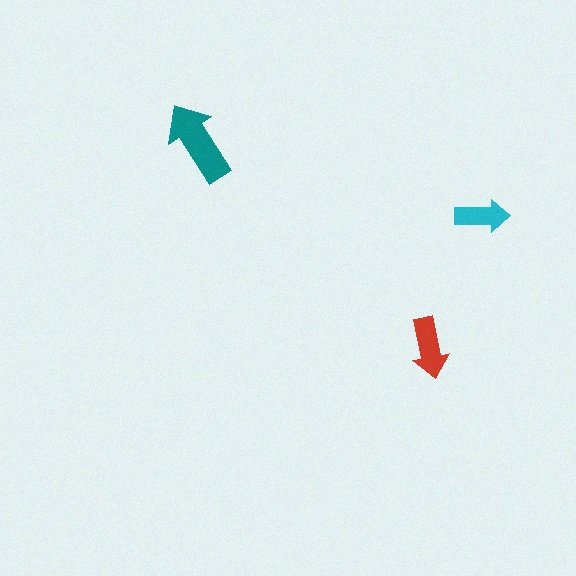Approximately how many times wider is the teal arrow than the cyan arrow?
About 1.5 times wider.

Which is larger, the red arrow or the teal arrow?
The teal one.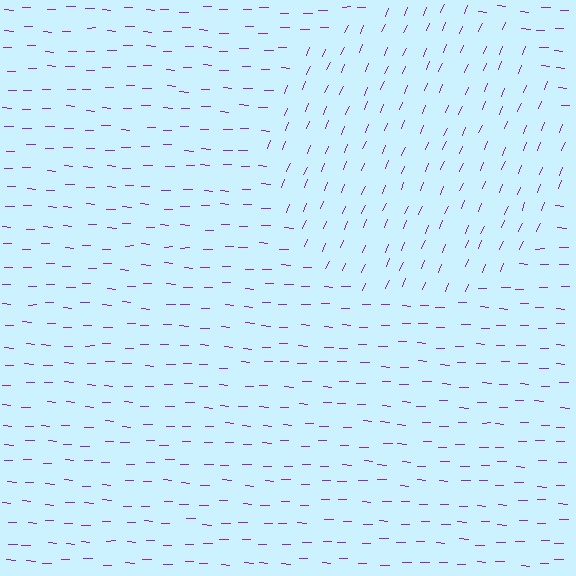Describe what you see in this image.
The image is filled with small purple line segments. A circle region in the image has lines oriented differently from the surrounding lines, creating a visible texture boundary.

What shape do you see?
I see a circle.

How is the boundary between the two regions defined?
The boundary is defined purely by a change in line orientation (approximately 69 degrees difference). All lines are the same color and thickness.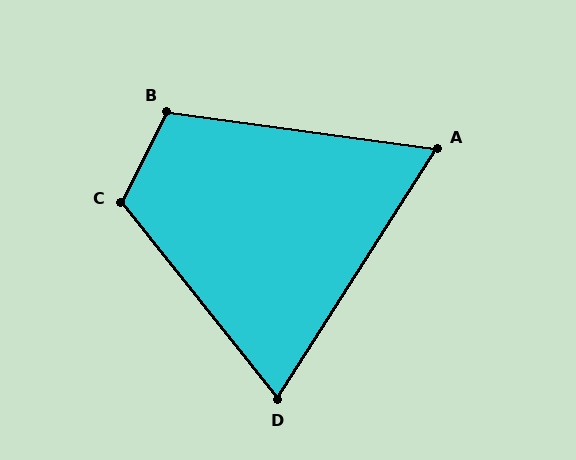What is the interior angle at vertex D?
Approximately 71 degrees (acute).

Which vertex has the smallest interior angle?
A, at approximately 66 degrees.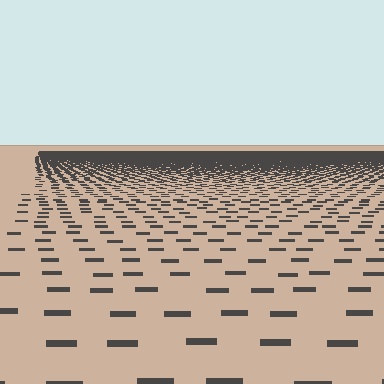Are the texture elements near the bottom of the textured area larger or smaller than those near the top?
Larger. Near the bottom, elements are closer to the viewer and appear at a bigger on-screen size.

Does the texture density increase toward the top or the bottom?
Density increases toward the top.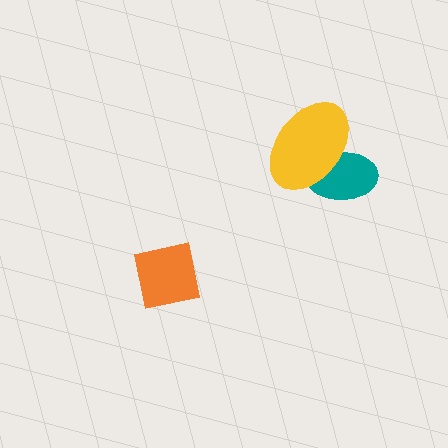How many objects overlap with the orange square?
0 objects overlap with the orange square.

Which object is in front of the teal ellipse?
The yellow ellipse is in front of the teal ellipse.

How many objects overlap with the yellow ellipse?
1 object overlaps with the yellow ellipse.